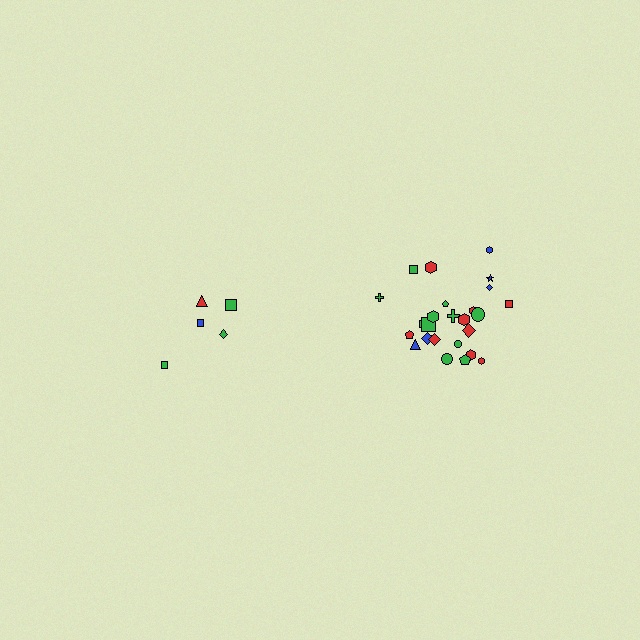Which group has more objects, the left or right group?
The right group.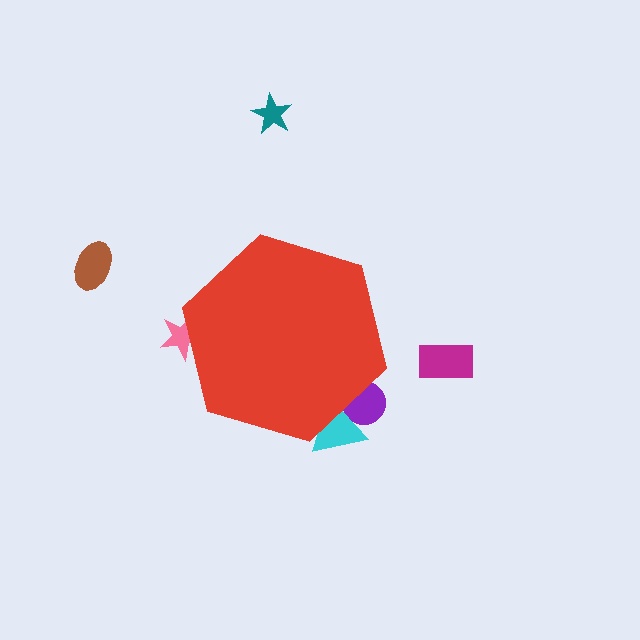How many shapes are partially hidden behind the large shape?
3 shapes are partially hidden.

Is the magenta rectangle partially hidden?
No, the magenta rectangle is fully visible.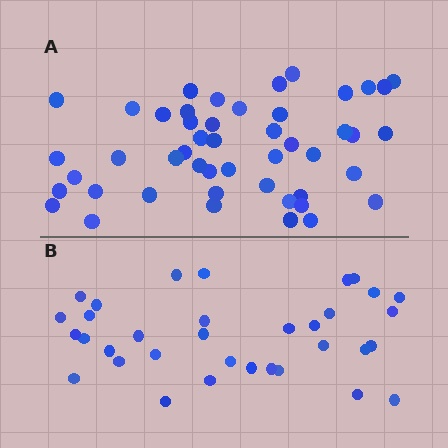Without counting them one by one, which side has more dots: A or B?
Region A (the top region) has more dots.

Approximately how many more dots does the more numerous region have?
Region A has approximately 15 more dots than region B.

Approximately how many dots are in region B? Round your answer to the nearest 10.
About 30 dots. (The exact count is 34, which rounds to 30.)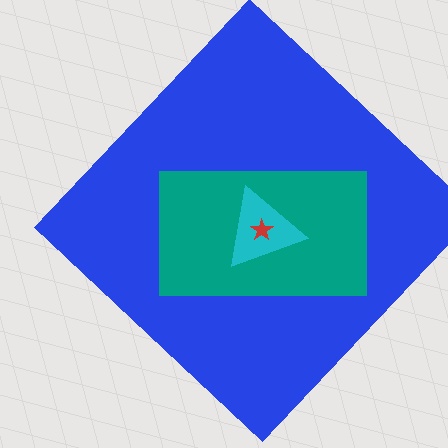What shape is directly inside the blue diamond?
The teal rectangle.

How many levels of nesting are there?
4.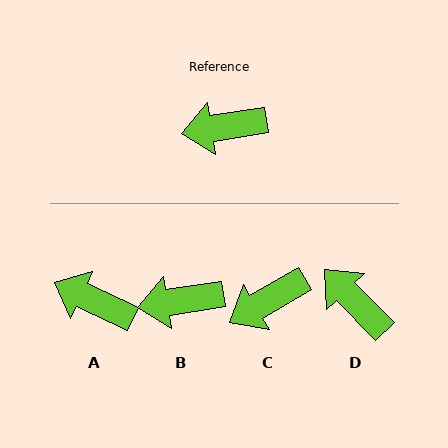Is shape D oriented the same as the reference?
No, it is off by about 54 degrees.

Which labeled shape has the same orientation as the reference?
B.